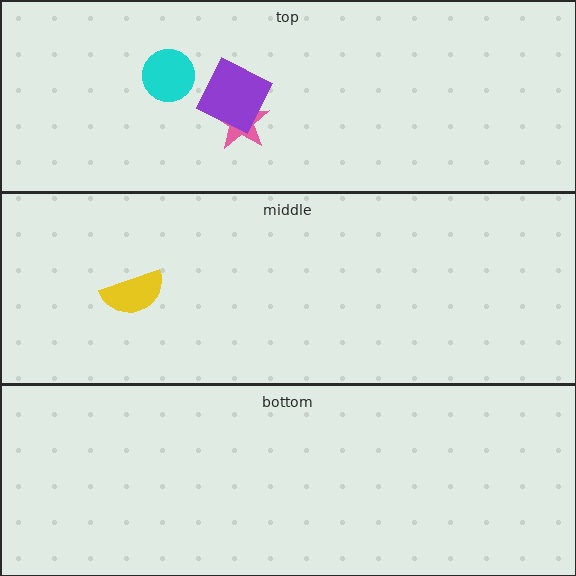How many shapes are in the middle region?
1.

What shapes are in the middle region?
The yellow semicircle.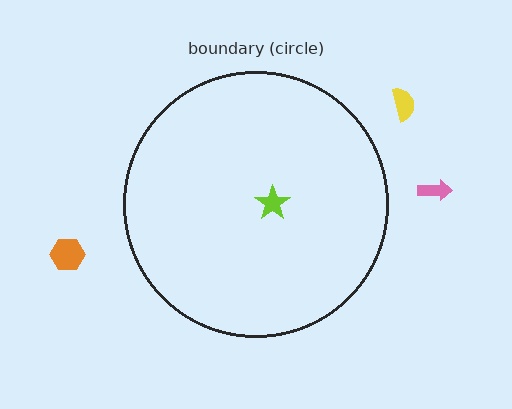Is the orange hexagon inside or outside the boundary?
Outside.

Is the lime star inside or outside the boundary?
Inside.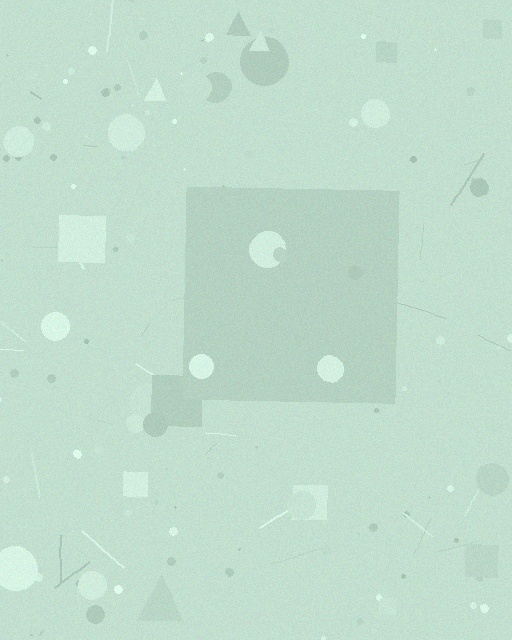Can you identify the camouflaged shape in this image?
The camouflaged shape is a square.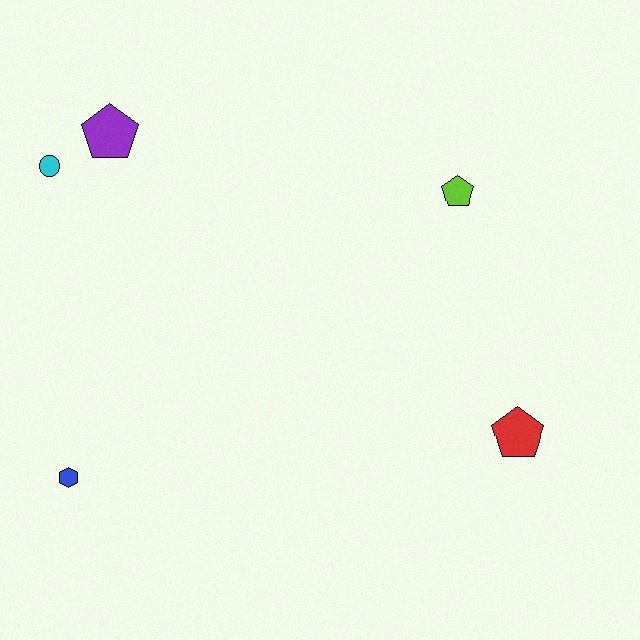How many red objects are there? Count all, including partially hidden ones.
There is 1 red object.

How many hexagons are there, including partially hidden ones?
There is 1 hexagon.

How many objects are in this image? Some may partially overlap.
There are 5 objects.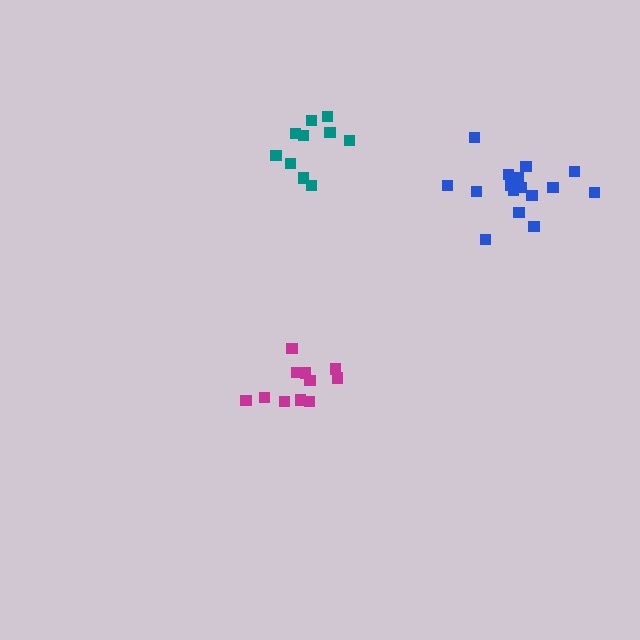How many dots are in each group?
Group 1: 11 dots, Group 2: 10 dots, Group 3: 16 dots (37 total).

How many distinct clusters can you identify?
There are 3 distinct clusters.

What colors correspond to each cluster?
The clusters are colored: magenta, teal, blue.